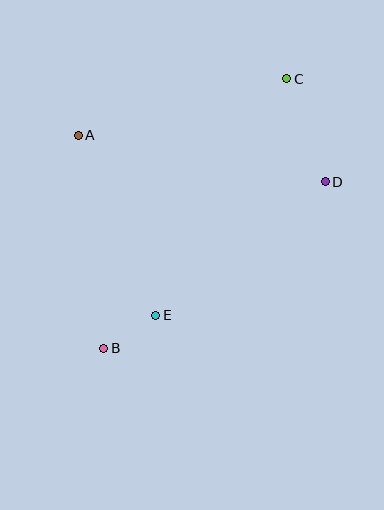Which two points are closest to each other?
Points B and E are closest to each other.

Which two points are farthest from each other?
Points B and C are farthest from each other.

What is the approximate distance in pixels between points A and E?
The distance between A and E is approximately 196 pixels.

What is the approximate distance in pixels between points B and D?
The distance between B and D is approximately 277 pixels.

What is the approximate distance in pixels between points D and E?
The distance between D and E is approximately 216 pixels.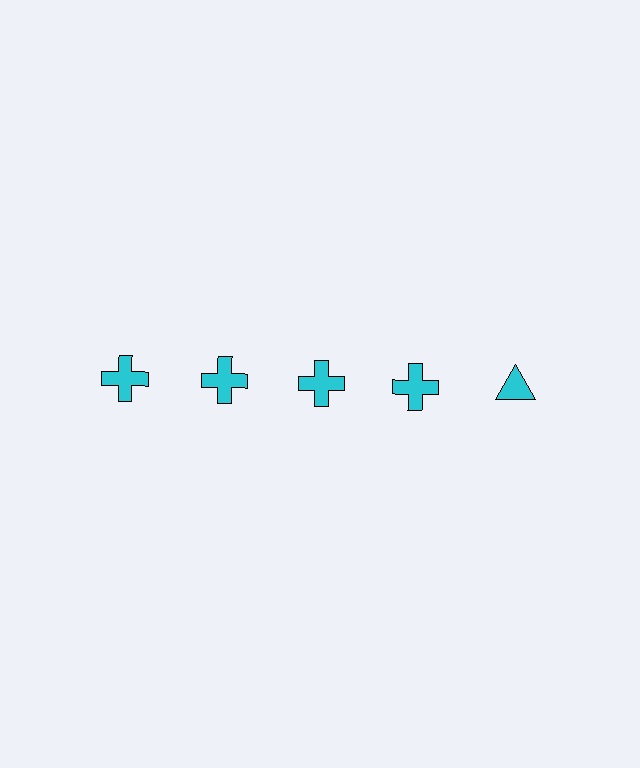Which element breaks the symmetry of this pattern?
The cyan triangle in the top row, rightmost column breaks the symmetry. All other shapes are cyan crosses.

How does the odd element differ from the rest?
It has a different shape: triangle instead of cross.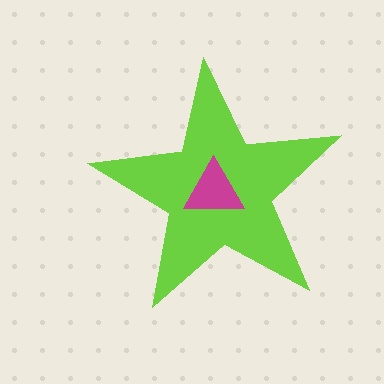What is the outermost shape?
The lime star.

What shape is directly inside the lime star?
The magenta triangle.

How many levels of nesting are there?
2.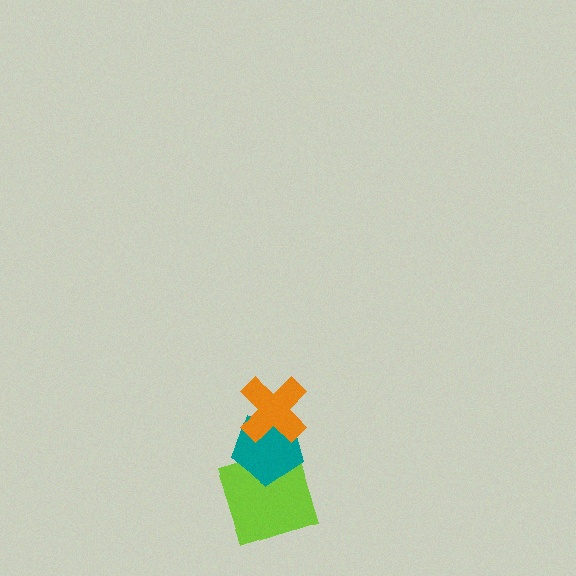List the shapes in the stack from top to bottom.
From top to bottom: the orange cross, the teal pentagon, the lime square.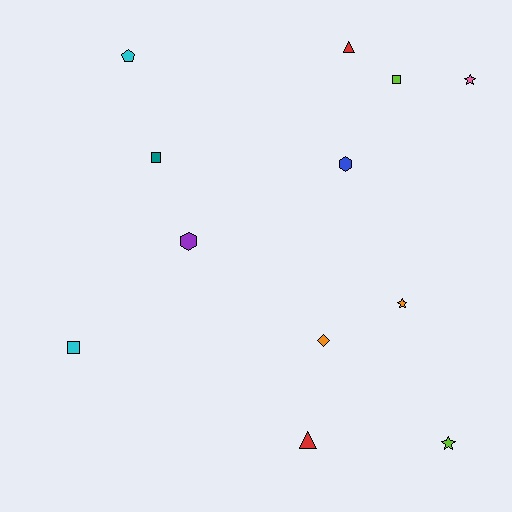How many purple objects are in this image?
There is 1 purple object.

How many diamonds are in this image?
There is 1 diamond.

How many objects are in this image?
There are 12 objects.